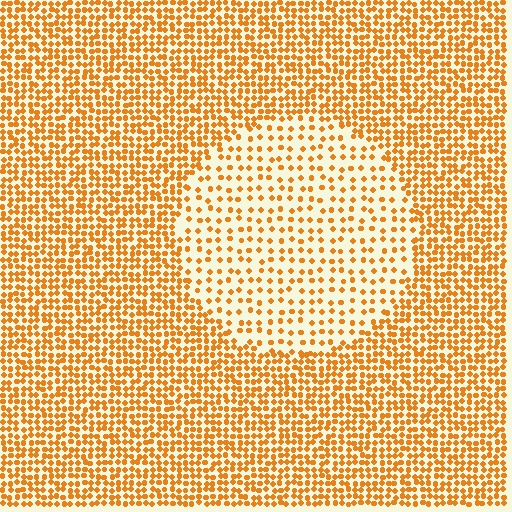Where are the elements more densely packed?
The elements are more densely packed outside the circle boundary.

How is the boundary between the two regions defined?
The boundary is defined by a change in element density (approximately 2.3x ratio). All elements are the same color, size, and shape.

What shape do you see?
I see a circle.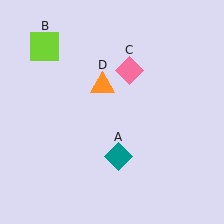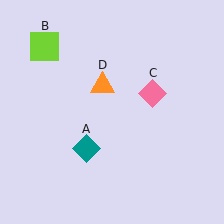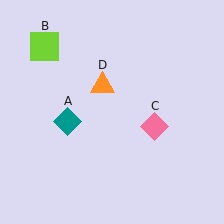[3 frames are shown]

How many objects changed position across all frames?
2 objects changed position: teal diamond (object A), pink diamond (object C).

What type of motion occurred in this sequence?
The teal diamond (object A), pink diamond (object C) rotated clockwise around the center of the scene.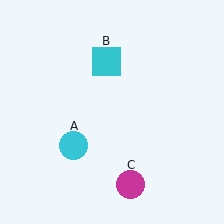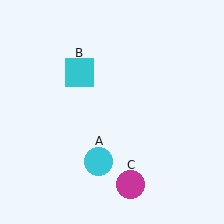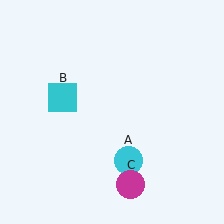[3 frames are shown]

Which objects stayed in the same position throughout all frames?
Magenta circle (object C) remained stationary.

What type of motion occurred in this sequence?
The cyan circle (object A), cyan square (object B) rotated counterclockwise around the center of the scene.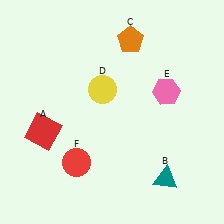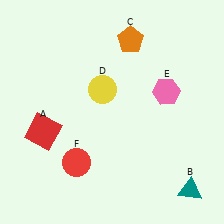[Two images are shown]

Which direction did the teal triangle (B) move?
The teal triangle (B) moved right.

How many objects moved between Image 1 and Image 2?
1 object moved between the two images.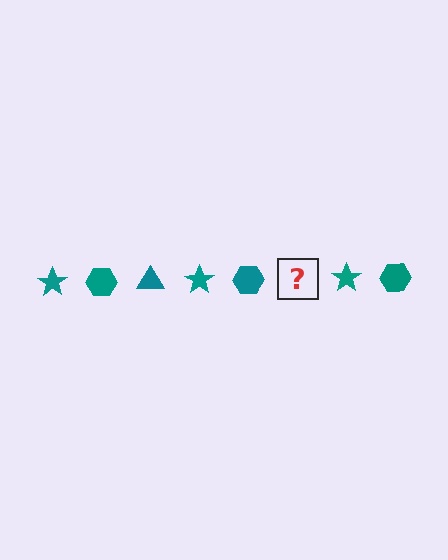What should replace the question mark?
The question mark should be replaced with a teal triangle.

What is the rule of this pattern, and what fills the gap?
The rule is that the pattern cycles through star, hexagon, triangle shapes in teal. The gap should be filled with a teal triangle.